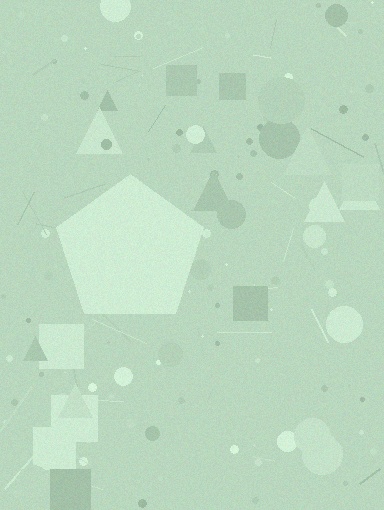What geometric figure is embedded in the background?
A pentagon is embedded in the background.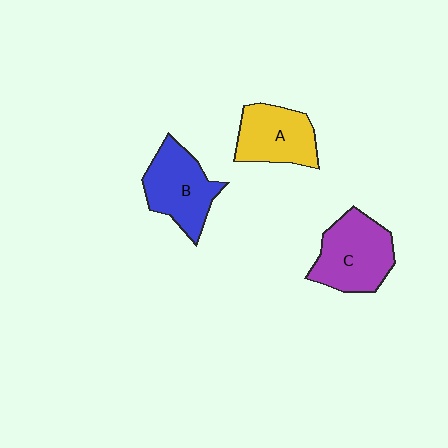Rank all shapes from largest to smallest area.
From largest to smallest: C (purple), B (blue), A (yellow).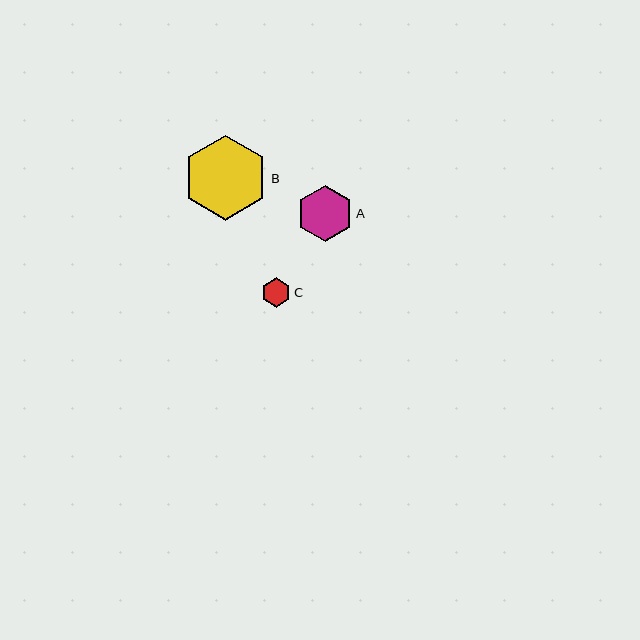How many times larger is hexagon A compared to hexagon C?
Hexagon A is approximately 1.9 times the size of hexagon C.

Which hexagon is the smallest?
Hexagon C is the smallest with a size of approximately 29 pixels.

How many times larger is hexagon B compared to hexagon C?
Hexagon B is approximately 2.9 times the size of hexagon C.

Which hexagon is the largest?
Hexagon B is the largest with a size of approximately 85 pixels.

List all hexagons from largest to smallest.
From largest to smallest: B, A, C.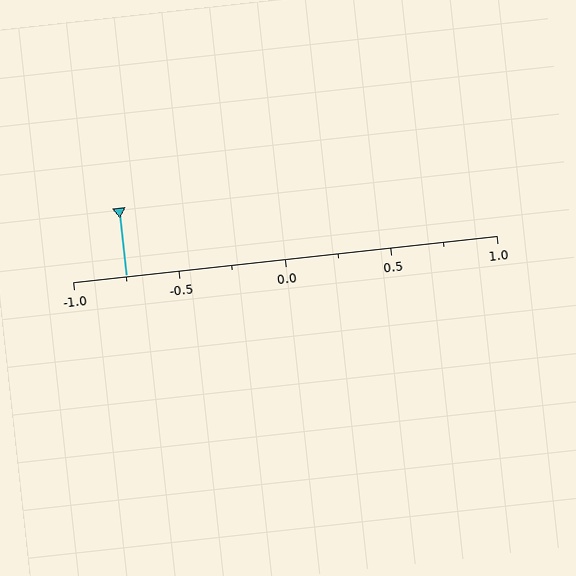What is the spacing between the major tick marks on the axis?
The major ticks are spaced 0.5 apart.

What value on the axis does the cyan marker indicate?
The marker indicates approximately -0.75.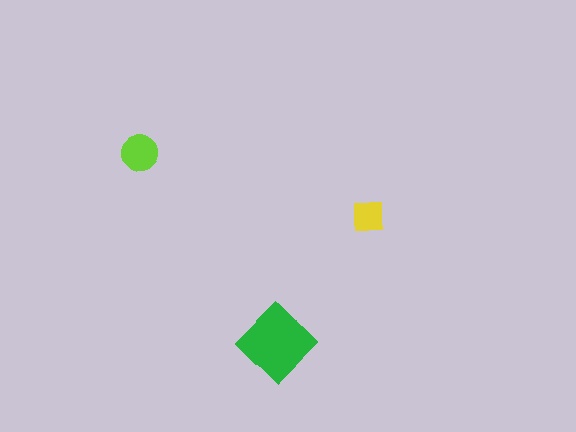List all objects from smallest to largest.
The yellow square, the lime circle, the green diamond.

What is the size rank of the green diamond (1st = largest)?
1st.